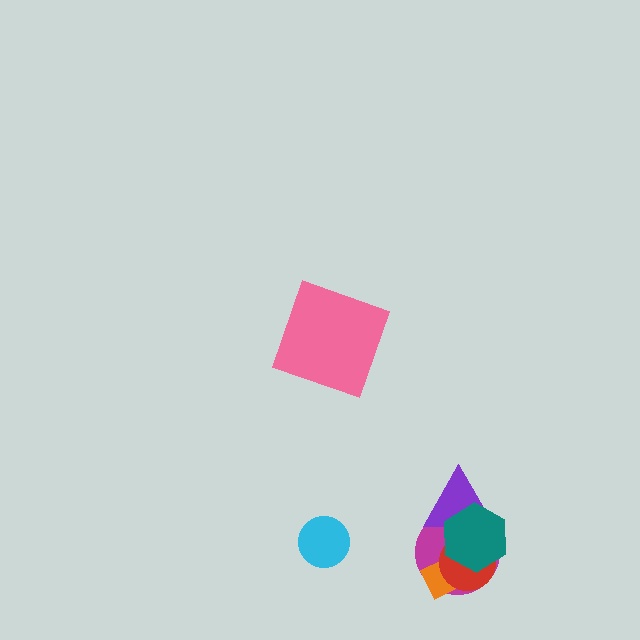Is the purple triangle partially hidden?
Yes, it is partially covered by another shape.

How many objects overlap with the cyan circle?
0 objects overlap with the cyan circle.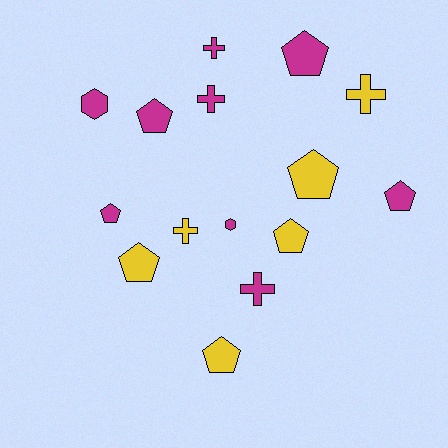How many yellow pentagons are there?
There are 4 yellow pentagons.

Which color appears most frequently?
Magenta, with 9 objects.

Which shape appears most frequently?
Pentagon, with 8 objects.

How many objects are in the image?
There are 15 objects.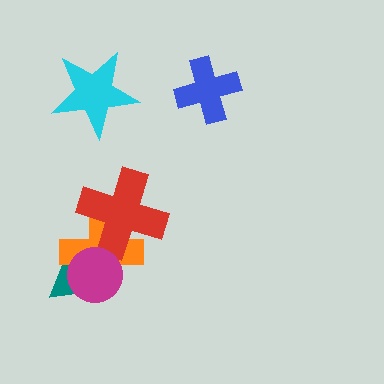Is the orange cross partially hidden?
Yes, it is partially covered by another shape.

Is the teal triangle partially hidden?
Yes, it is partially covered by another shape.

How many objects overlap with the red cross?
1 object overlaps with the red cross.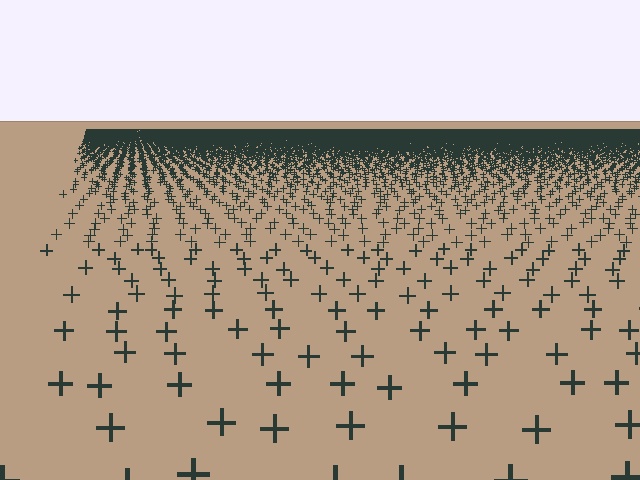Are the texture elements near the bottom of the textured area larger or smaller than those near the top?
Larger. Near the bottom, elements are closer to the viewer and appear at a bigger on-screen size.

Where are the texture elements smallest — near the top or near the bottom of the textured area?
Near the top.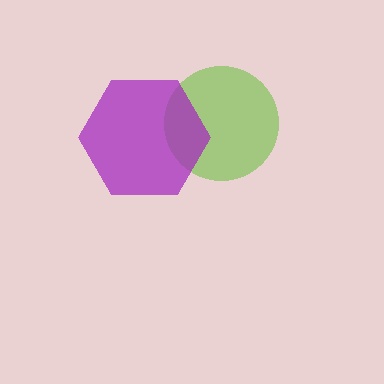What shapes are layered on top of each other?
The layered shapes are: a lime circle, a purple hexagon.